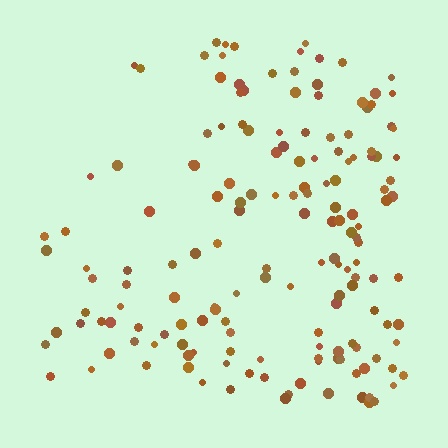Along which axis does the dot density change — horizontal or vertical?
Horizontal.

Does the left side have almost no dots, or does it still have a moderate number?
Still a moderate number, just noticeably fewer than the right.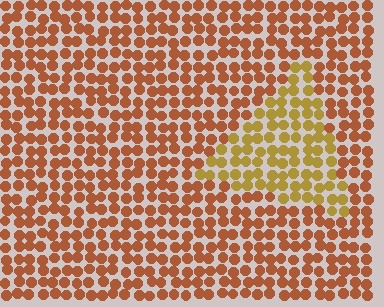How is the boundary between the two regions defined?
The boundary is defined purely by a slight shift in hue (about 31 degrees). Spacing, size, and orientation are identical on both sides.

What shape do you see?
I see a triangle.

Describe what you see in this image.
The image is filled with small brown elements in a uniform arrangement. A triangle-shaped region is visible where the elements are tinted to a slightly different hue, forming a subtle color boundary.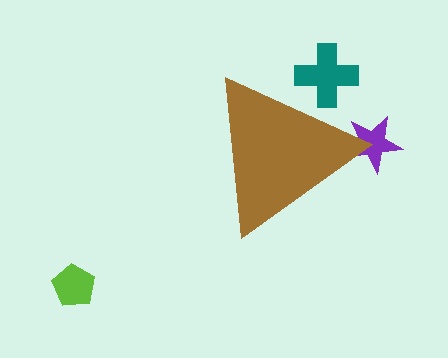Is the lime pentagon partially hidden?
No, the lime pentagon is fully visible.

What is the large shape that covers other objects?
A brown triangle.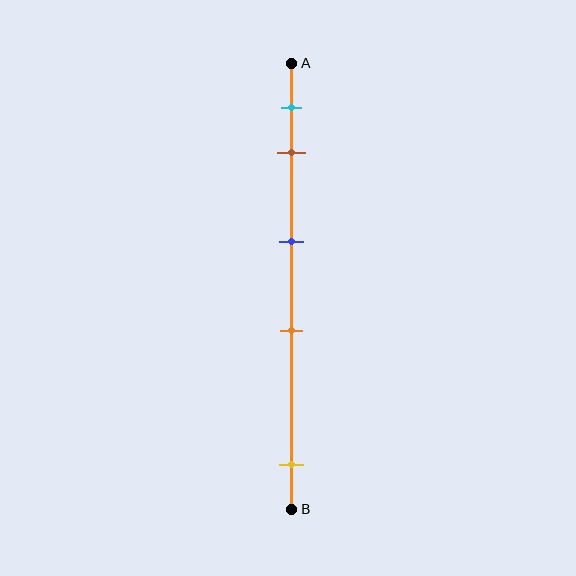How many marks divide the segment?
There are 5 marks dividing the segment.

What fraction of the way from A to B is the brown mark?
The brown mark is approximately 20% (0.2) of the way from A to B.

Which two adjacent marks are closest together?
The cyan and brown marks are the closest adjacent pair.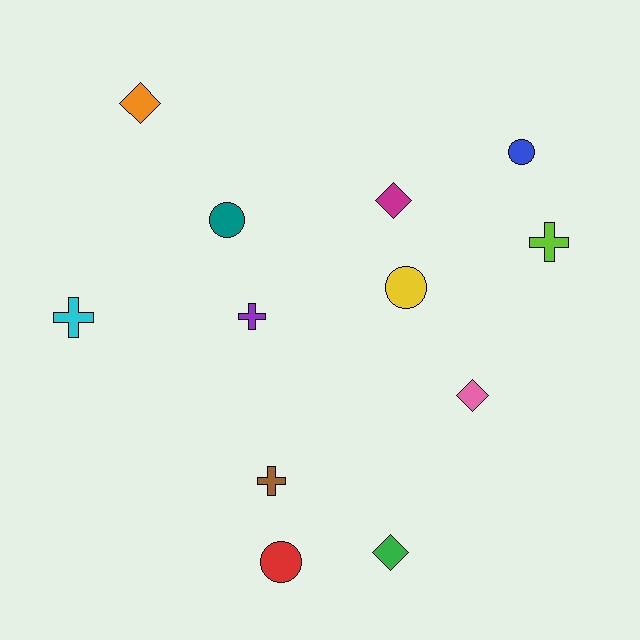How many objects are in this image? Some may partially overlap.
There are 12 objects.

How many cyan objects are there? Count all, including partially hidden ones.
There is 1 cyan object.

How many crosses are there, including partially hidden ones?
There are 4 crosses.